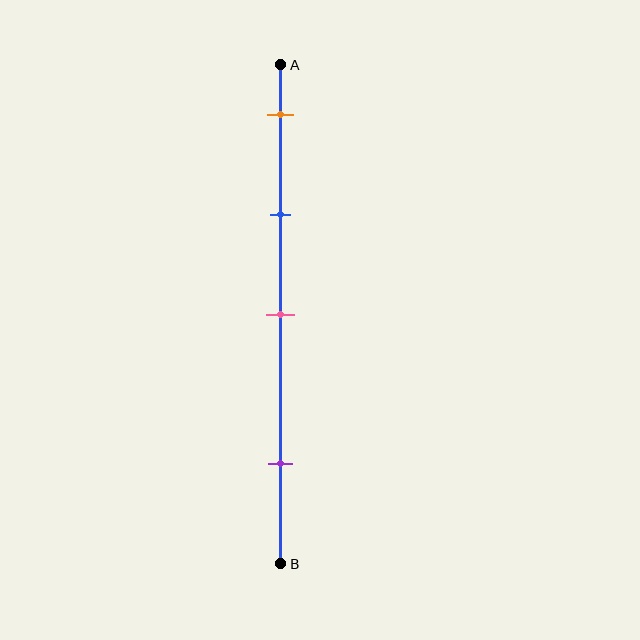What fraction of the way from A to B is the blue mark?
The blue mark is approximately 30% (0.3) of the way from A to B.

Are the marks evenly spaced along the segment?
No, the marks are not evenly spaced.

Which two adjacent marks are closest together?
The orange and blue marks are the closest adjacent pair.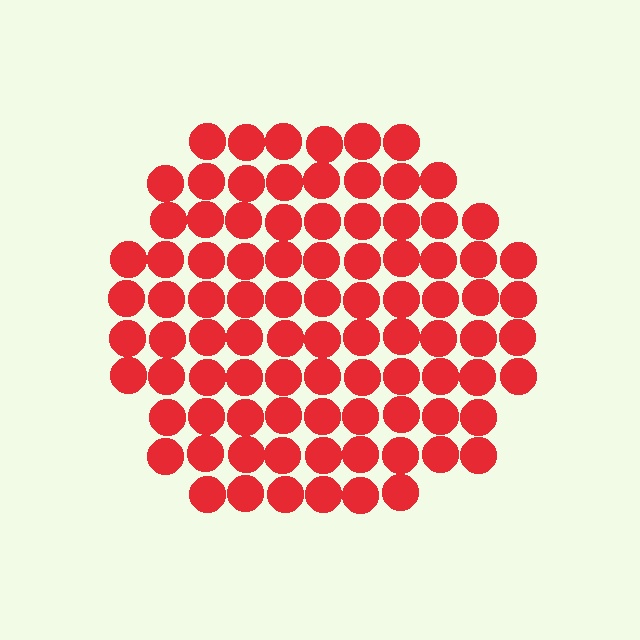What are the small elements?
The small elements are circles.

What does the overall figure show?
The overall figure shows a circle.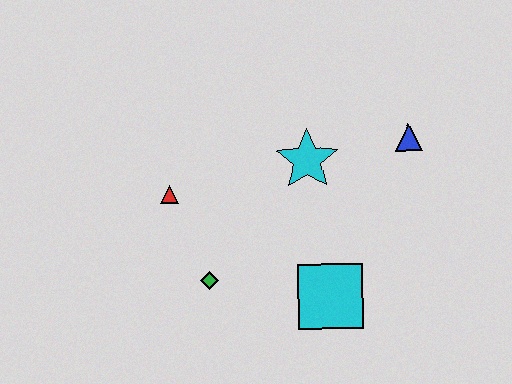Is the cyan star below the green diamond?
No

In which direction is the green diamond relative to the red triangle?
The green diamond is below the red triangle.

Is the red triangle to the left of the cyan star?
Yes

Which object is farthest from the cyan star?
The green diamond is farthest from the cyan star.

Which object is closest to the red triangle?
The green diamond is closest to the red triangle.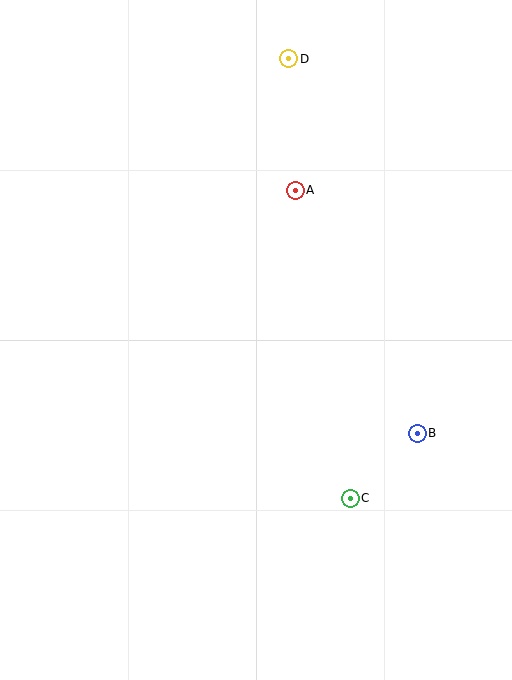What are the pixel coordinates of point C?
Point C is at (350, 498).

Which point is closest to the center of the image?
Point A at (295, 190) is closest to the center.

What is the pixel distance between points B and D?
The distance between B and D is 396 pixels.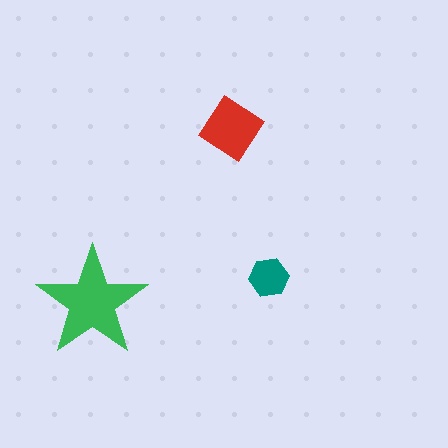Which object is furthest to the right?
The teal hexagon is rightmost.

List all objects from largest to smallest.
The green star, the red diamond, the teal hexagon.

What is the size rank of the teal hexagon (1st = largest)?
3rd.